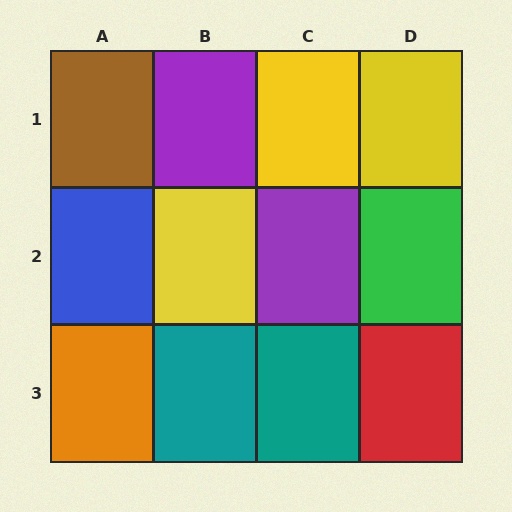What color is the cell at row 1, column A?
Brown.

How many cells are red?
1 cell is red.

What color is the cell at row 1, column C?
Yellow.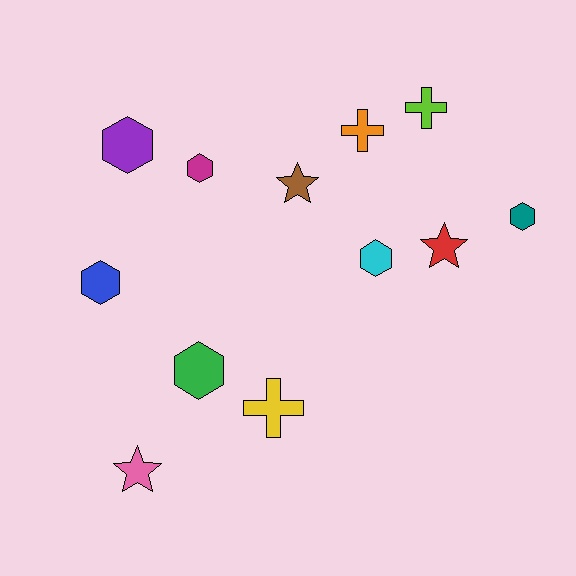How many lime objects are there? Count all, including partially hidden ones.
There is 1 lime object.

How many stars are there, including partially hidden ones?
There are 3 stars.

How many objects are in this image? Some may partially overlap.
There are 12 objects.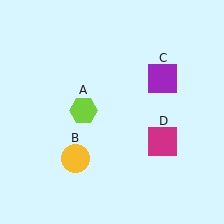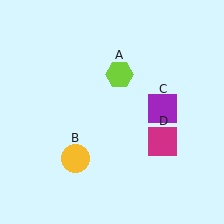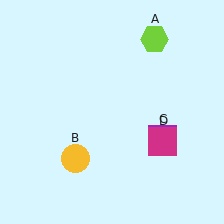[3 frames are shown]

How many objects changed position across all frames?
2 objects changed position: lime hexagon (object A), purple square (object C).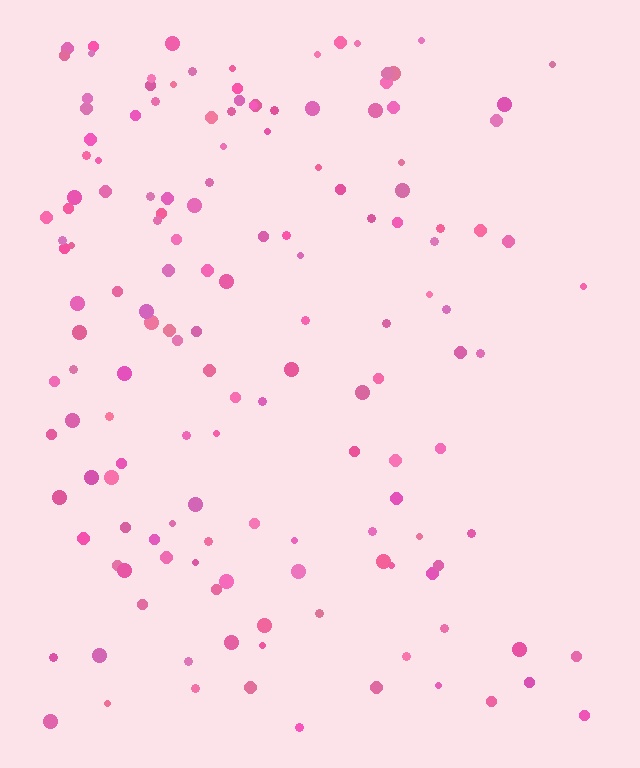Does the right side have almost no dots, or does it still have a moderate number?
Still a moderate number, just noticeably fewer than the left.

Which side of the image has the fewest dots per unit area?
The right.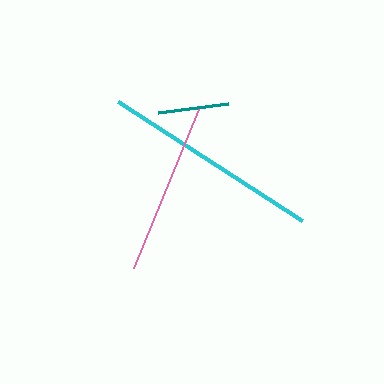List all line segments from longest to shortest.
From longest to shortest: cyan, pink, teal.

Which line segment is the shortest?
The teal line is the shortest at approximately 70 pixels.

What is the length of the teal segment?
The teal segment is approximately 70 pixels long.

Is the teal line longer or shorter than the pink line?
The pink line is longer than the teal line.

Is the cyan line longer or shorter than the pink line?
The cyan line is longer than the pink line.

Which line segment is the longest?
The cyan line is the longest at approximately 219 pixels.